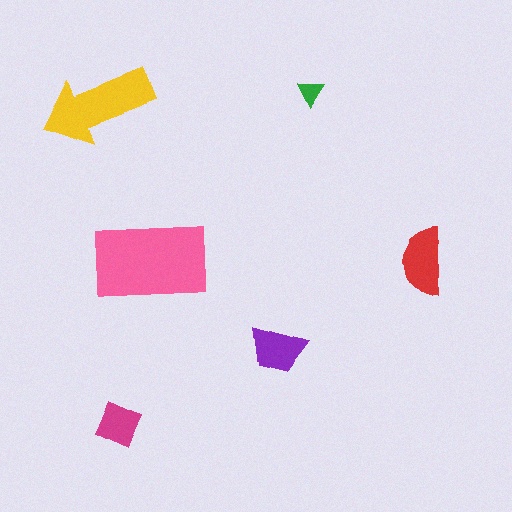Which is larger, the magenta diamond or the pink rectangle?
The pink rectangle.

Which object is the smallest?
The green triangle.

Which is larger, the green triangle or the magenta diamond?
The magenta diamond.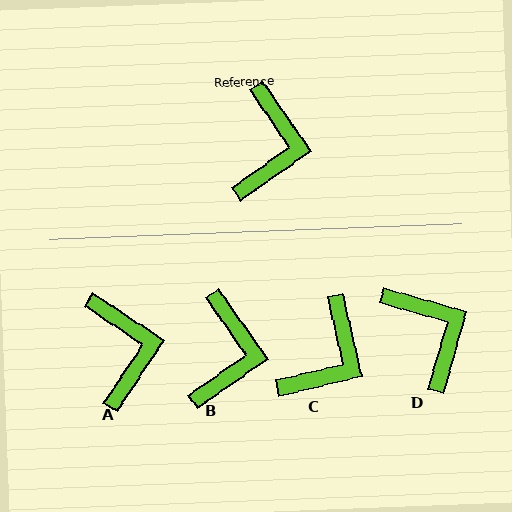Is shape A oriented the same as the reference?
No, it is off by about 22 degrees.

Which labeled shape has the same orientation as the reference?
B.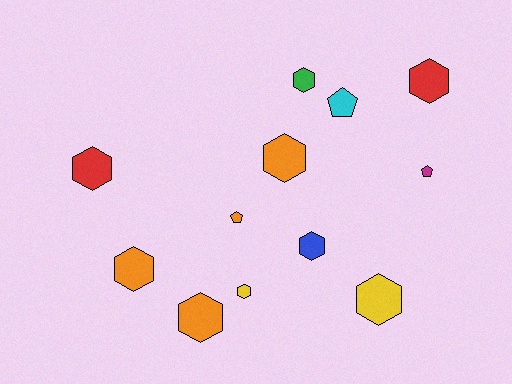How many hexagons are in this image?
There are 9 hexagons.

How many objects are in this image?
There are 12 objects.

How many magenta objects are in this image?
There is 1 magenta object.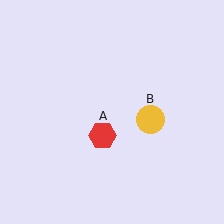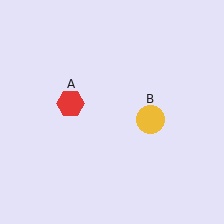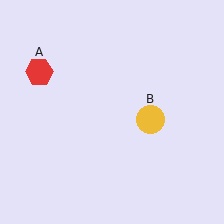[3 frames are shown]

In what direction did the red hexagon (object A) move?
The red hexagon (object A) moved up and to the left.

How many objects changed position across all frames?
1 object changed position: red hexagon (object A).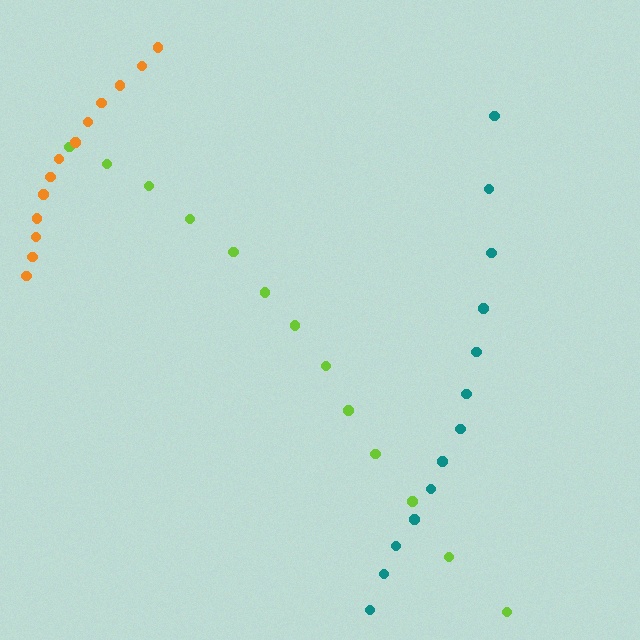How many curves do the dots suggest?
There are 3 distinct paths.